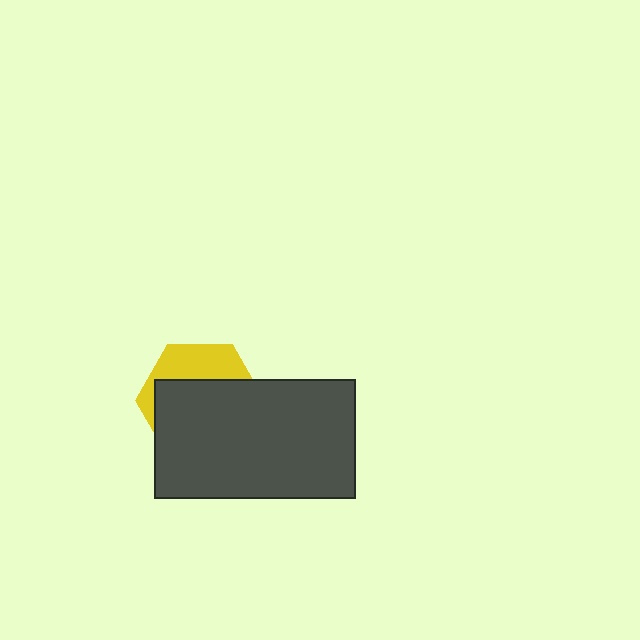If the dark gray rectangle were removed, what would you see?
You would see the complete yellow hexagon.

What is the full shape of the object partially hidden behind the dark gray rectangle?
The partially hidden object is a yellow hexagon.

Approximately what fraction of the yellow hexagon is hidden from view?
Roughly 67% of the yellow hexagon is hidden behind the dark gray rectangle.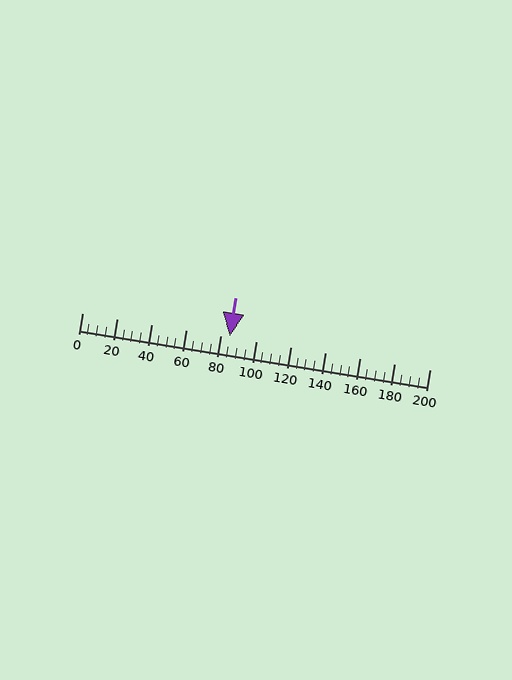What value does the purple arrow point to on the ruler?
The purple arrow points to approximately 85.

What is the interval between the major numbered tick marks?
The major tick marks are spaced 20 units apart.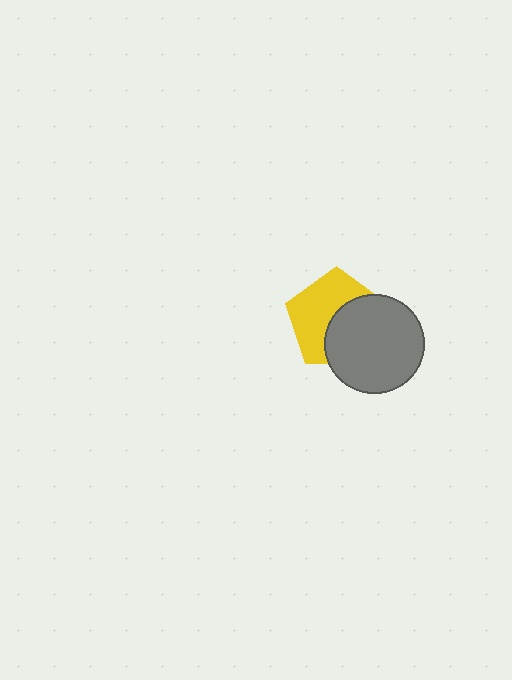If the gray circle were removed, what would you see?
You would see the complete yellow pentagon.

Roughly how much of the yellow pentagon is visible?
About half of it is visible (roughly 53%).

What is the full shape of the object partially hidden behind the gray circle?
The partially hidden object is a yellow pentagon.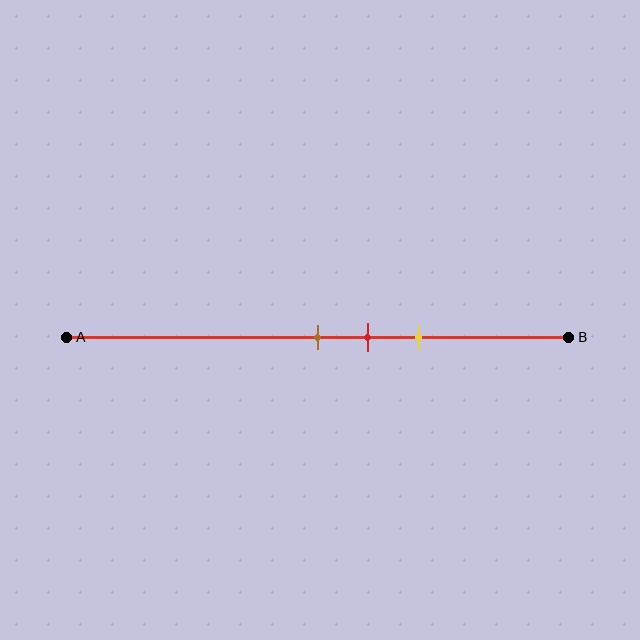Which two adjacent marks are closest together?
The brown and red marks are the closest adjacent pair.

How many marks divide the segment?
There are 3 marks dividing the segment.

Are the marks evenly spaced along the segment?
Yes, the marks are approximately evenly spaced.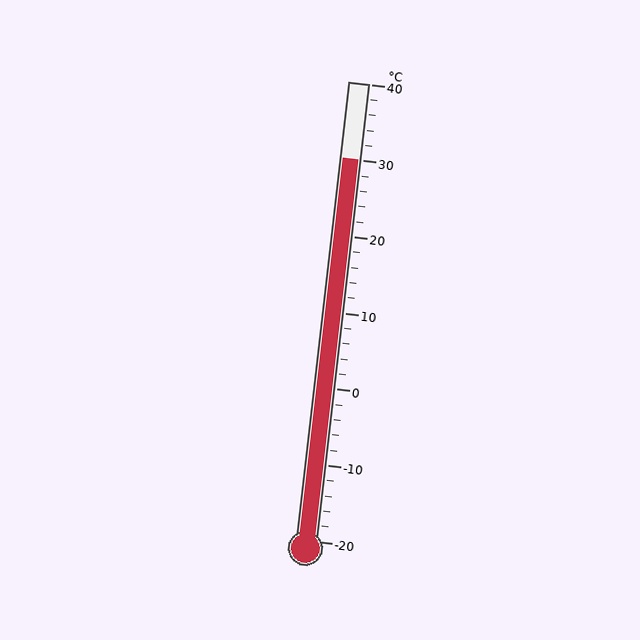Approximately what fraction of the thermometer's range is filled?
The thermometer is filled to approximately 85% of its range.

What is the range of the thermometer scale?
The thermometer scale ranges from -20°C to 40°C.